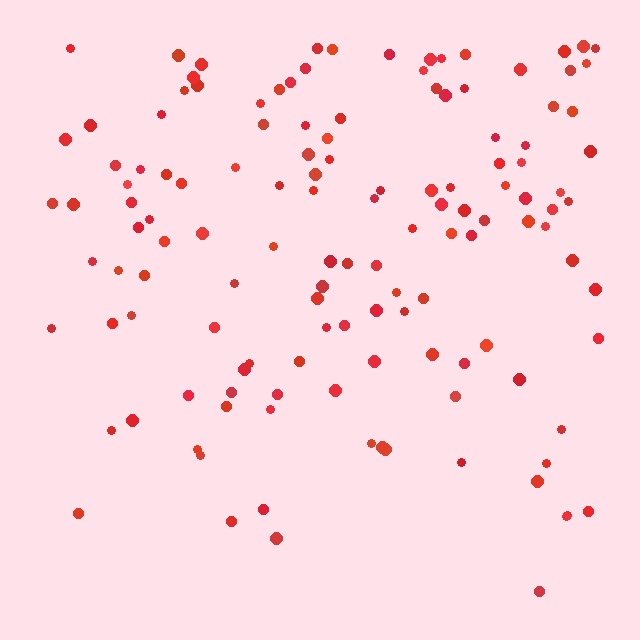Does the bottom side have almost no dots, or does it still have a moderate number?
Still a moderate number, just noticeably fewer than the top.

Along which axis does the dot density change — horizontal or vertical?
Vertical.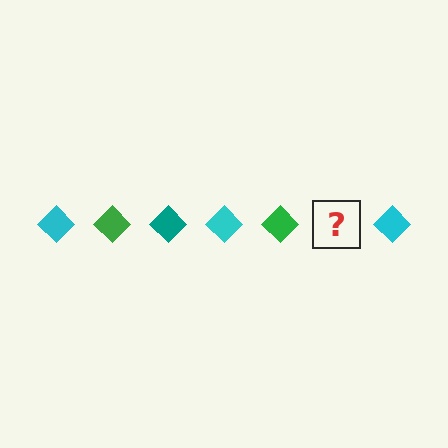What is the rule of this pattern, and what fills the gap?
The rule is that the pattern cycles through cyan, green, teal diamonds. The gap should be filled with a teal diamond.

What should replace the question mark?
The question mark should be replaced with a teal diamond.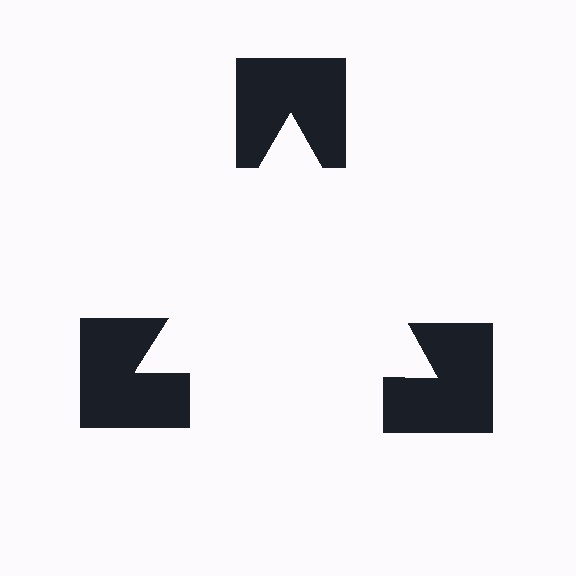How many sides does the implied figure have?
3 sides.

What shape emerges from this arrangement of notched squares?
An illusory triangle — its edges are inferred from the aligned wedge cuts in the notched squares, not physically drawn.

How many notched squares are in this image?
There are 3 — one at each vertex of the illusory triangle.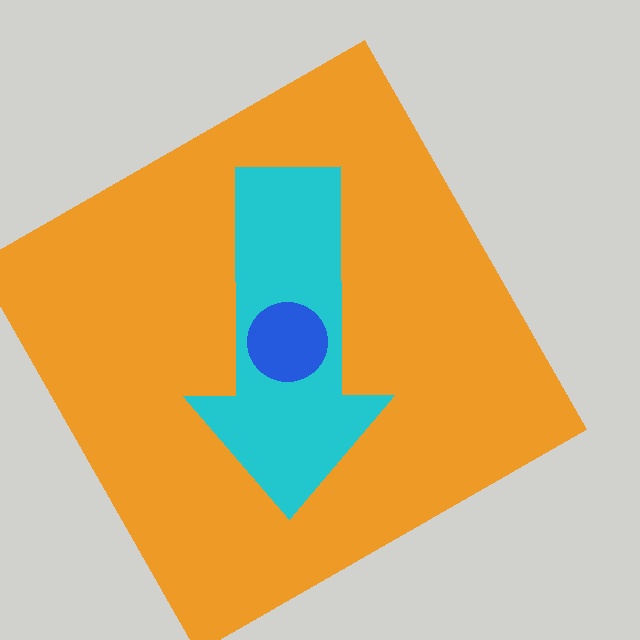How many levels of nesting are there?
3.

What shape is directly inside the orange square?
The cyan arrow.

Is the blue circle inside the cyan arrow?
Yes.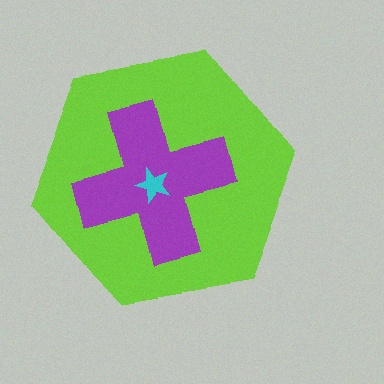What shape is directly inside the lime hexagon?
The purple cross.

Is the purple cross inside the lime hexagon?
Yes.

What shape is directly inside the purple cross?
The cyan star.